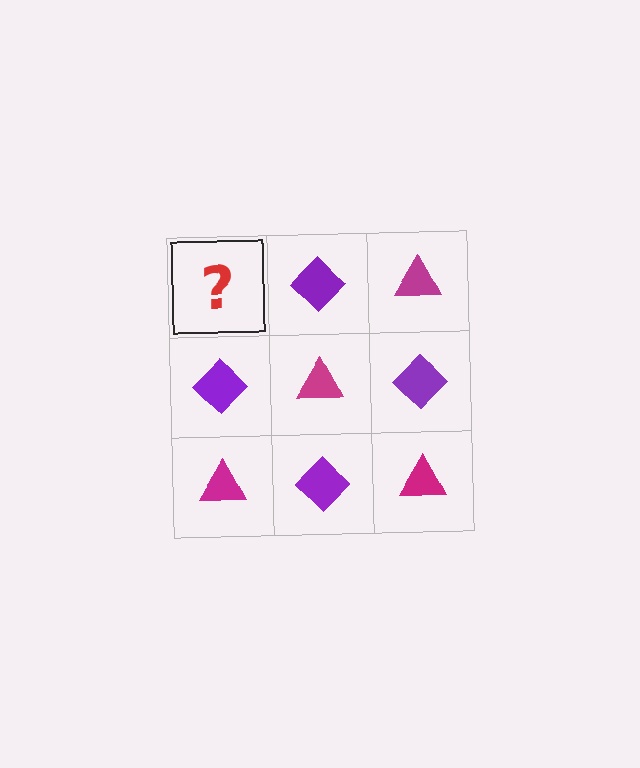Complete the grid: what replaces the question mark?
The question mark should be replaced with a magenta triangle.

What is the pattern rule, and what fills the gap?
The rule is that it alternates magenta triangle and purple diamond in a checkerboard pattern. The gap should be filled with a magenta triangle.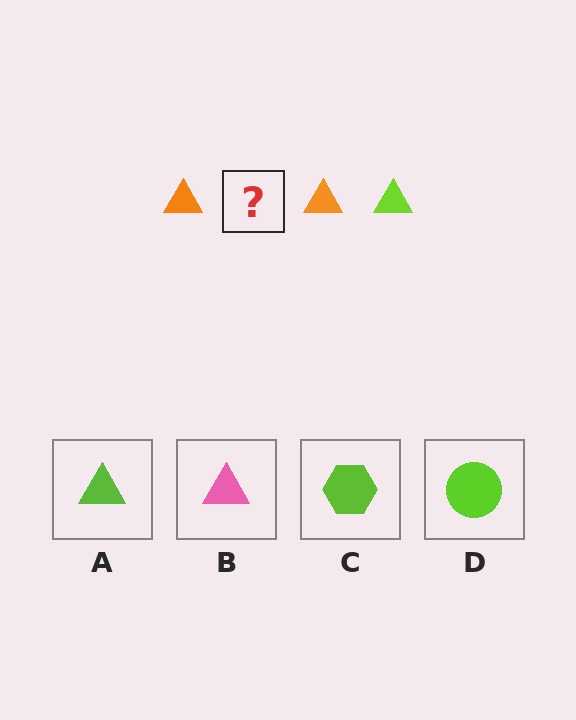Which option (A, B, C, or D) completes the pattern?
A.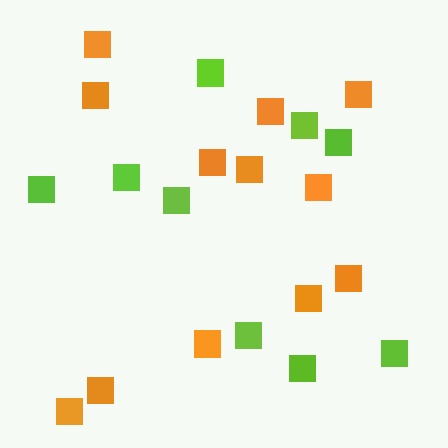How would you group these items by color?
There are 2 groups: one group of orange squares (12) and one group of lime squares (9).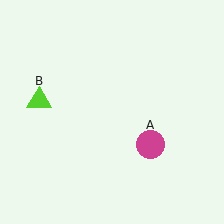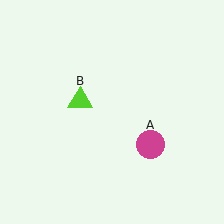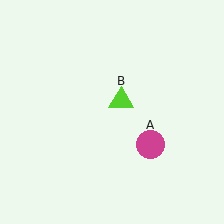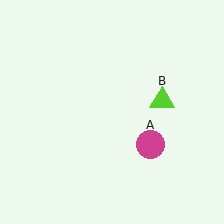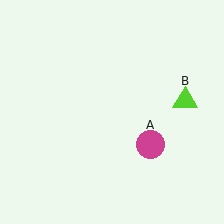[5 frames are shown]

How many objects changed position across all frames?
1 object changed position: lime triangle (object B).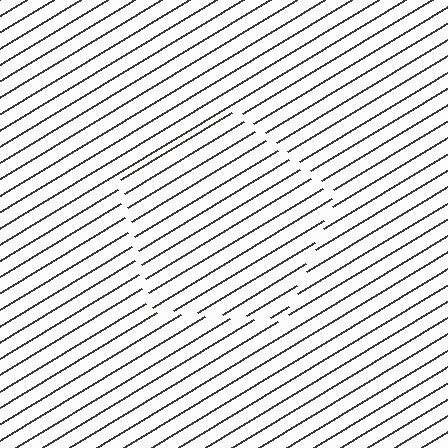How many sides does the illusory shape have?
5 sides — the line-ends trace a pentagon.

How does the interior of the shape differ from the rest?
The interior of the shape contains the same grating, shifted by half a period — the contour is defined by the phase discontinuity where line-ends from the inner and outer gratings abut.